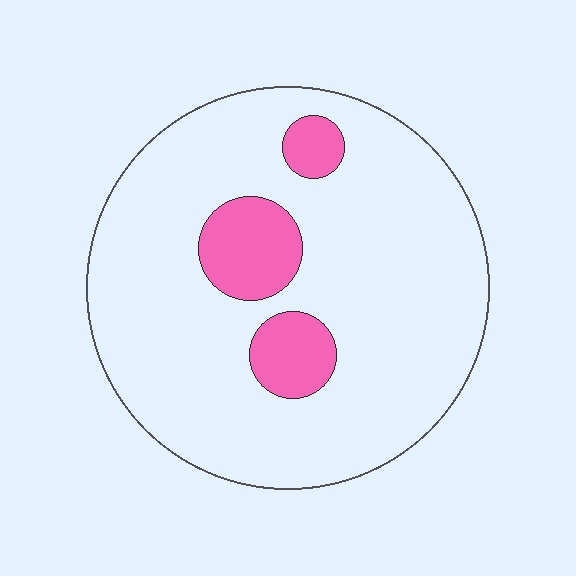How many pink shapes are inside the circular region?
3.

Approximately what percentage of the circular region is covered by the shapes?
Approximately 15%.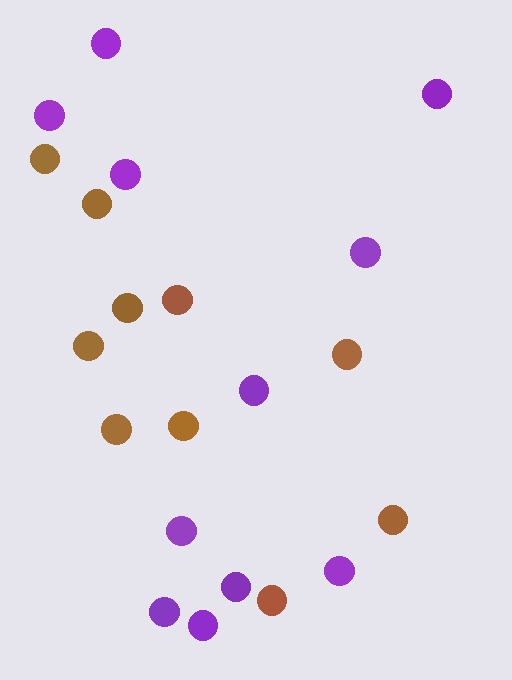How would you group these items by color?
There are 2 groups: one group of purple circles (11) and one group of brown circles (10).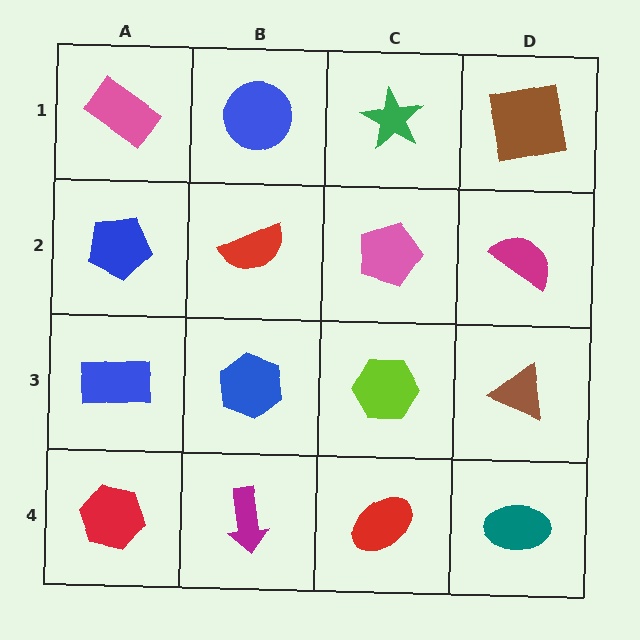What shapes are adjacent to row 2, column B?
A blue circle (row 1, column B), a blue hexagon (row 3, column B), a blue pentagon (row 2, column A), a pink pentagon (row 2, column C).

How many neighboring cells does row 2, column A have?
3.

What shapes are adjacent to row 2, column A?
A pink rectangle (row 1, column A), a blue rectangle (row 3, column A), a red semicircle (row 2, column B).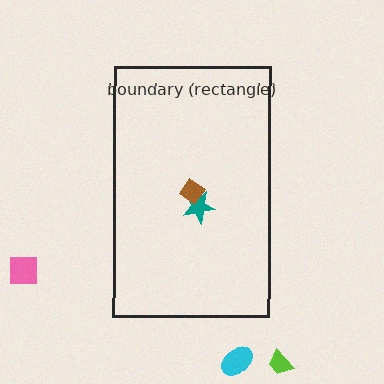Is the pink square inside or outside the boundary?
Outside.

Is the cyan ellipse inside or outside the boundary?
Outside.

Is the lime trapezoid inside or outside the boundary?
Outside.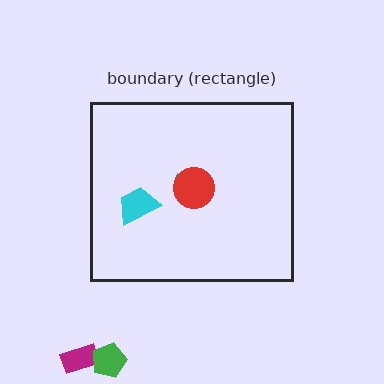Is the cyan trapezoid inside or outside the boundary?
Inside.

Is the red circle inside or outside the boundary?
Inside.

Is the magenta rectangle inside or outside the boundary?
Outside.